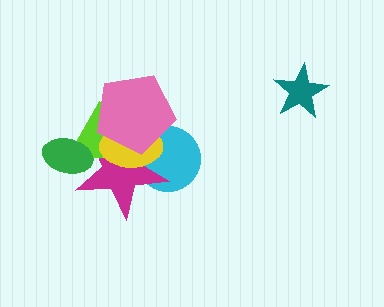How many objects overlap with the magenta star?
5 objects overlap with the magenta star.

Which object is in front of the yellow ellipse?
The pink pentagon is in front of the yellow ellipse.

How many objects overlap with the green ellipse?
2 objects overlap with the green ellipse.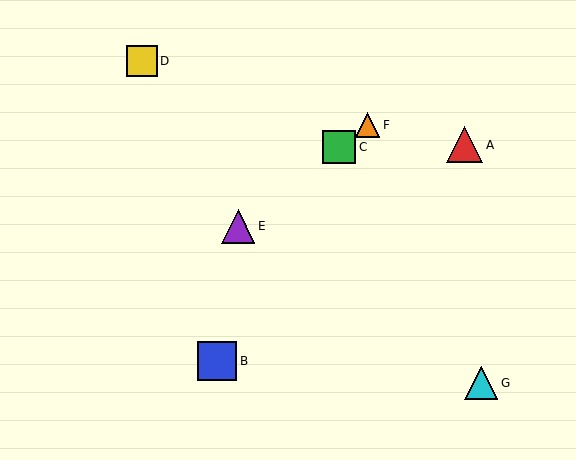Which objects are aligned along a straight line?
Objects C, E, F are aligned along a straight line.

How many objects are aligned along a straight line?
3 objects (C, E, F) are aligned along a straight line.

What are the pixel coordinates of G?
Object G is at (481, 383).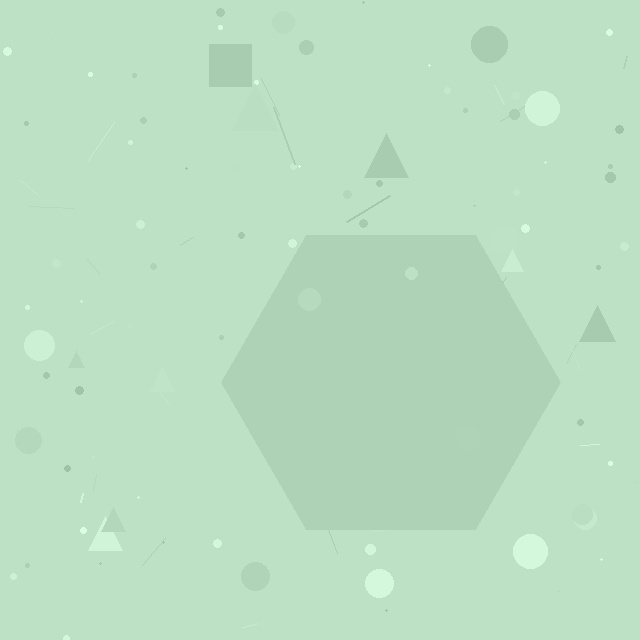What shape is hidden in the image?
A hexagon is hidden in the image.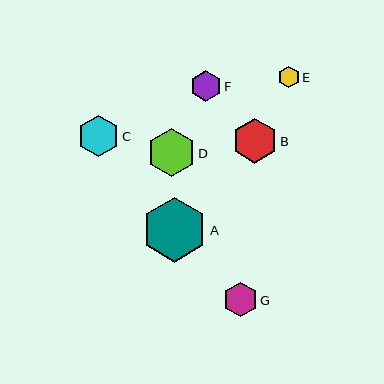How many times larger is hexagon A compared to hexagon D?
Hexagon A is approximately 1.3 times the size of hexagon D.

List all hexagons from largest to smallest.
From largest to smallest: A, D, B, C, G, F, E.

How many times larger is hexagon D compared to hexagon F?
Hexagon D is approximately 1.6 times the size of hexagon F.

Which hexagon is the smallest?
Hexagon E is the smallest with a size of approximately 21 pixels.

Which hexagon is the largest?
Hexagon A is the largest with a size of approximately 65 pixels.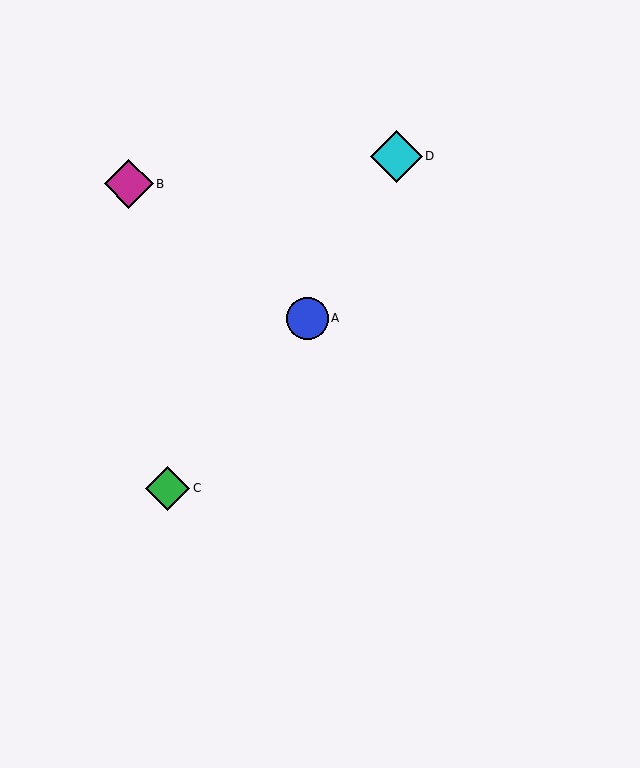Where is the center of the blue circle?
The center of the blue circle is at (308, 318).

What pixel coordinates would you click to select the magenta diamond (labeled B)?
Click at (129, 184) to select the magenta diamond B.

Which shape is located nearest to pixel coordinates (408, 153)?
The cyan diamond (labeled D) at (396, 156) is nearest to that location.